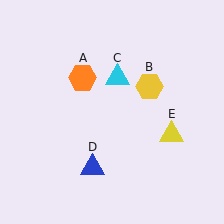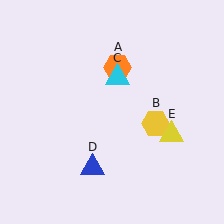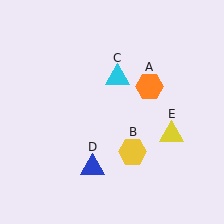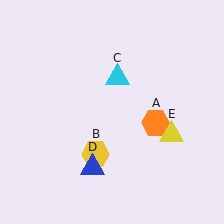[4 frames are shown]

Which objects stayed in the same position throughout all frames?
Cyan triangle (object C) and blue triangle (object D) and yellow triangle (object E) remained stationary.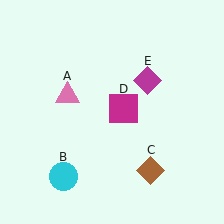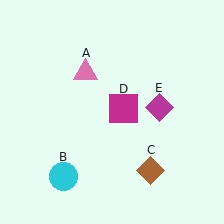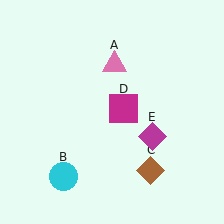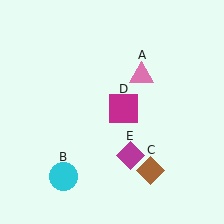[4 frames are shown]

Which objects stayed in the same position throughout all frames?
Cyan circle (object B) and brown diamond (object C) and magenta square (object D) remained stationary.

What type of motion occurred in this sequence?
The pink triangle (object A), magenta diamond (object E) rotated clockwise around the center of the scene.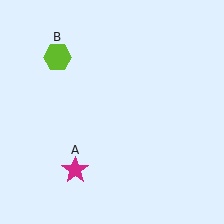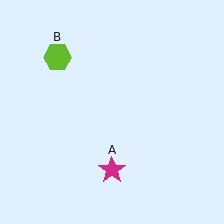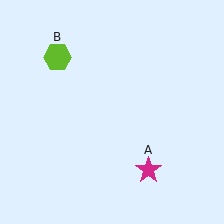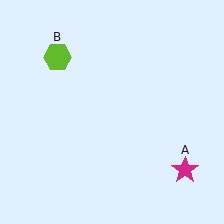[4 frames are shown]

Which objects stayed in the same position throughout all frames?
Lime hexagon (object B) remained stationary.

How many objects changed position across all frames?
1 object changed position: magenta star (object A).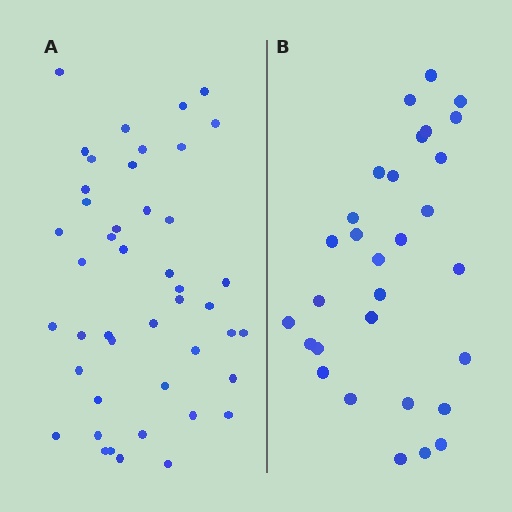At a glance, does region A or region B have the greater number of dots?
Region A (the left region) has more dots.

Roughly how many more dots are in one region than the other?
Region A has approximately 15 more dots than region B.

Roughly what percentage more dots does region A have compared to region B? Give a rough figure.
About 50% more.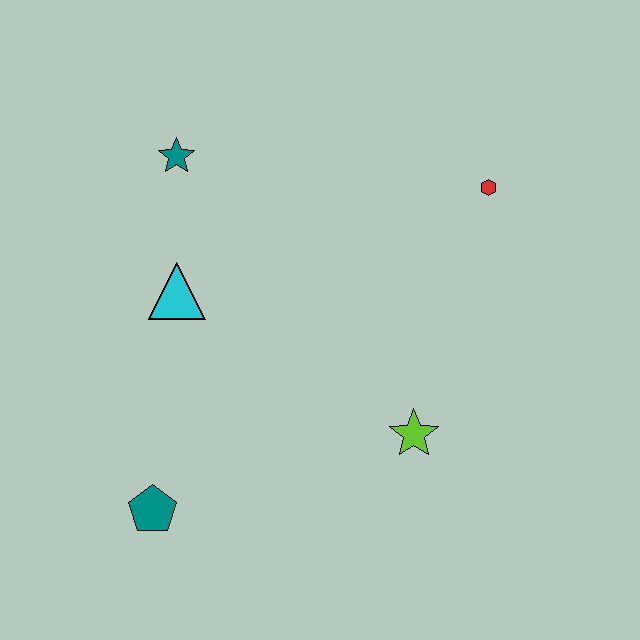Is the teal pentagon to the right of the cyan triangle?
No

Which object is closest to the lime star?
The red hexagon is closest to the lime star.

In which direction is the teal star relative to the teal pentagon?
The teal star is above the teal pentagon.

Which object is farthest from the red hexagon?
The teal pentagon is farthest from the red hexagon.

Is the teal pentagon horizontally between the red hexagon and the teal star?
No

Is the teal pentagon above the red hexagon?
No